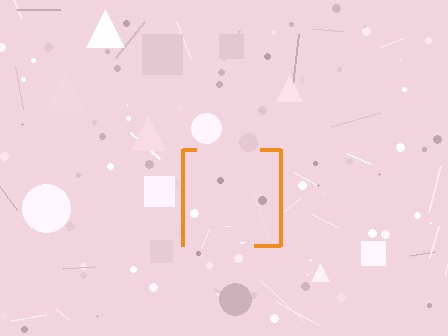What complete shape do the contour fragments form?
The contour fragments form a square.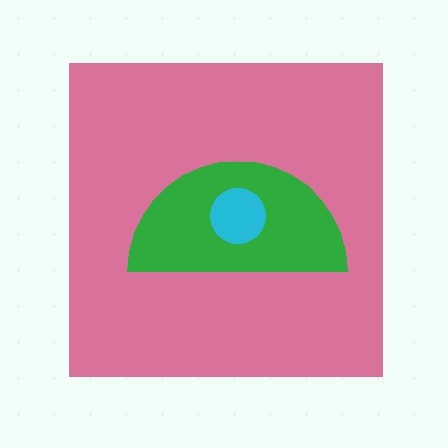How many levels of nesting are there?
3.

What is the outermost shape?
The pink square.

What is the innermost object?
The cyan circle.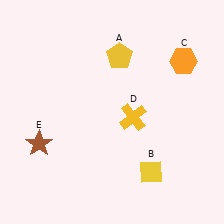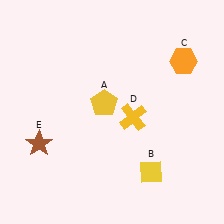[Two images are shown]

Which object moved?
The yellow pentagon (A) moved down.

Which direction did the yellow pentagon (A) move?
The yellow pentagon (A) moved down.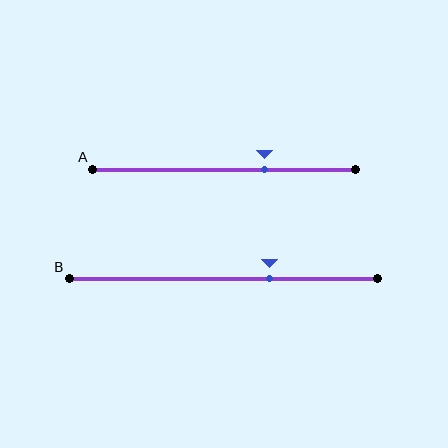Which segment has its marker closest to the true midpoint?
Segment B has its marker closest to the true midpoint.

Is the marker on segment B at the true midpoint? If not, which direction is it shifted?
No, the marker on segment B is shifted to the right by about 15% of the segment length.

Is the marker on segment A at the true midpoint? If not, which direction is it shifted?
No, the marker on segment A is shifted to the right by about 15% of the segment length.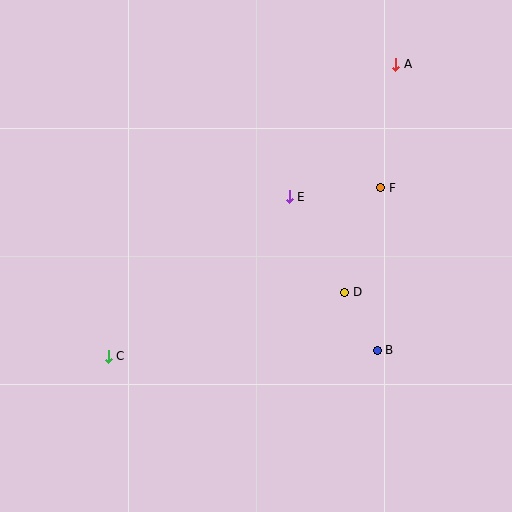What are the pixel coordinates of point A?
Point A is at (396, 64).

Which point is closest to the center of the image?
Point E at (289, 197) is closest to the center.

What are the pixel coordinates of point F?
Point F is at (381, 188).